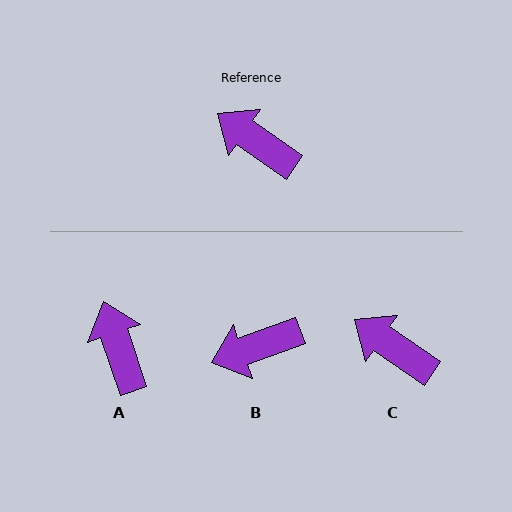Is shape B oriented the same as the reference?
No, it is off by about 55 degrees.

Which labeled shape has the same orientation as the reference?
C.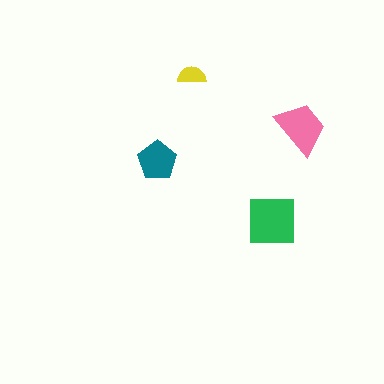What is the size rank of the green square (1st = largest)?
1st.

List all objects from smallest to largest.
The yellow semicircle, the teal pentagon, the pink trapezoid, the green square.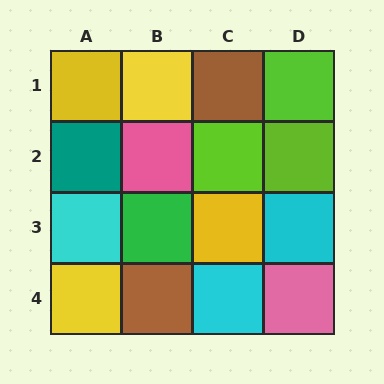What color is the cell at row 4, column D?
Pink.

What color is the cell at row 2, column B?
Pink.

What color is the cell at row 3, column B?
Green.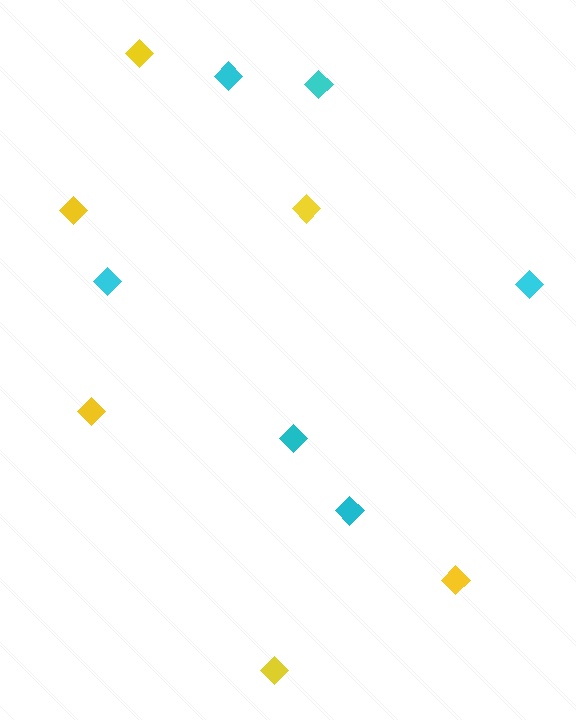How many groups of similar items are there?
There are 2 groups: one group of yellow diamonds (6) and one group of cyan diamonds (6).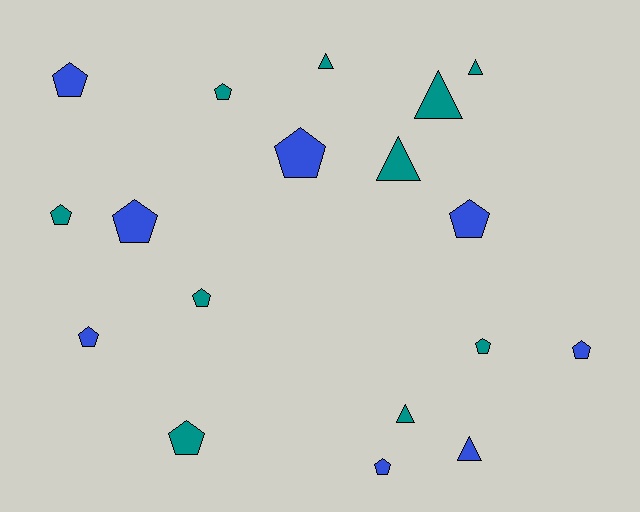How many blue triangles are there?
There is 1 blue triangle.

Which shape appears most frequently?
Pentagon, with 12 objects.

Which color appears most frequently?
Teal, with 10 objects.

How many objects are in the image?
There are 18 objects.